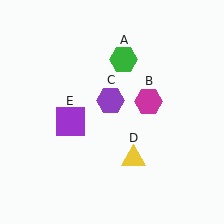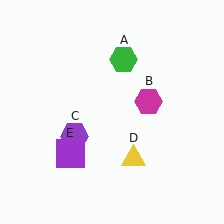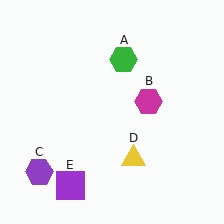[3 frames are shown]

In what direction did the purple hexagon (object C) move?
The purple hexagon (object C) moved down and to the left.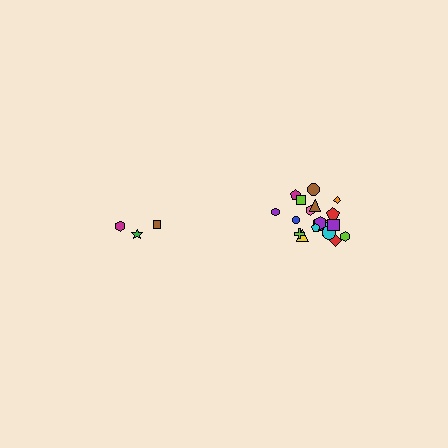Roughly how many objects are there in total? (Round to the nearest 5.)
Roughly 25 objects in total.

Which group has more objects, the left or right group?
The right group.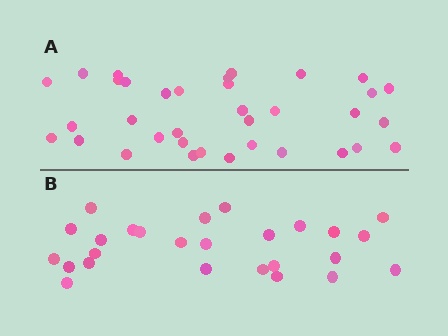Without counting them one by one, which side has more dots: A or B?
Region A (the top region) has more dots.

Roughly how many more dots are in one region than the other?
Region A has roughly 8 or so more dots than region B.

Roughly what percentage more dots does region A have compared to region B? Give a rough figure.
About 35% more.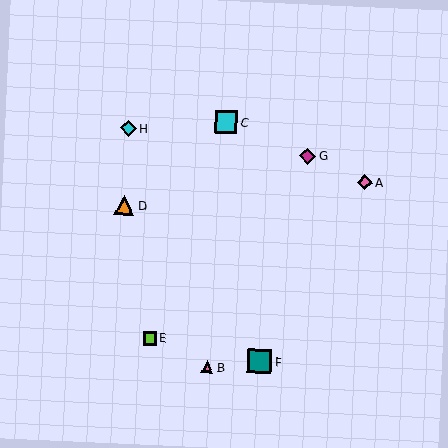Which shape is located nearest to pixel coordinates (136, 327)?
The lime square (labeled E) at (150, 338) is nearest to that location.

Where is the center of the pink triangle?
The center of the pink triangle is at (208, 367).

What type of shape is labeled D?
Shape D is an orange triangle.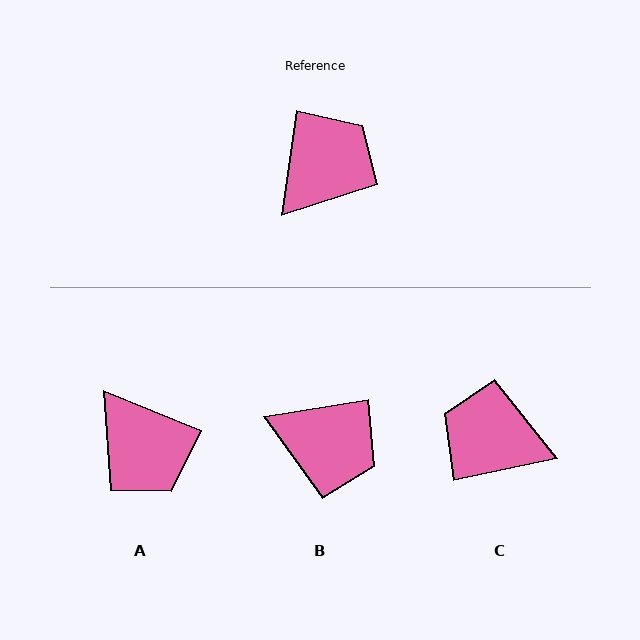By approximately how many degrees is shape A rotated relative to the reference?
Approximately 104 degrees clockwise.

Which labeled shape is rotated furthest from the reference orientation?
C, about 111 degrees away.